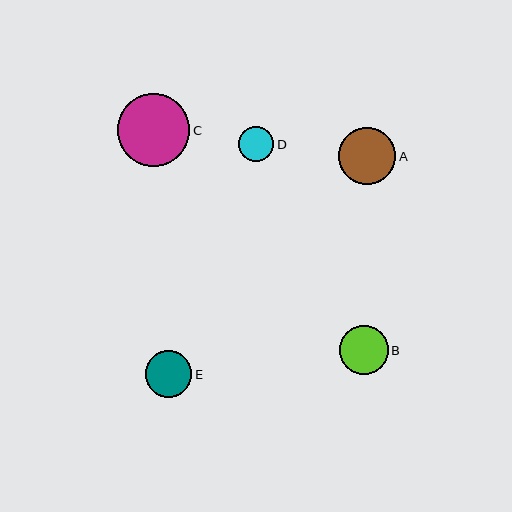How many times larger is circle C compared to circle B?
Circle C is approximately 1.5 times the size of circle B.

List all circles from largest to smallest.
From largest to smallest: C, A, B, E, D.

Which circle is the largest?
Circle C is the largest with a size of approximately 72 pixels.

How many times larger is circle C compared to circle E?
Circle C is approximately 1.6 times the size of circle E.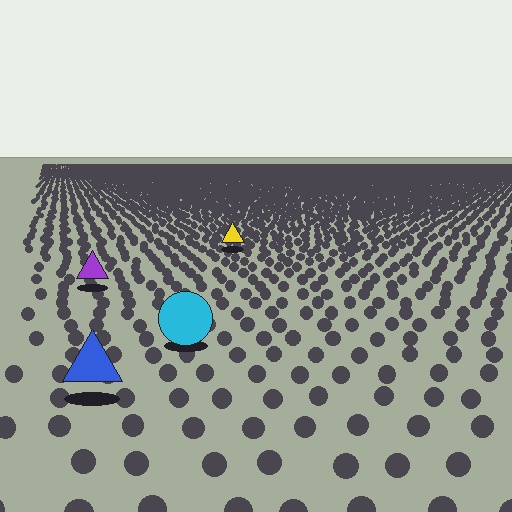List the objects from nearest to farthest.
From nearest to farthest: the blue triangle, the cyan circle, the purple triangle, the yellow triangle.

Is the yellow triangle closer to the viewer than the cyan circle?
No. The cyan circle is closer — you can tell from the texture gradient: the ground texture is coarser near it.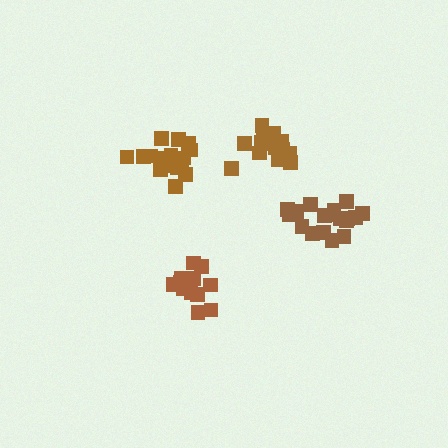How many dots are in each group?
Group 1: 15 dots, Group 2: 13 dots, Group 3: 18 dots, Group 4: 19 dots (65 total).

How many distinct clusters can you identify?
There are 4 distinct clusters.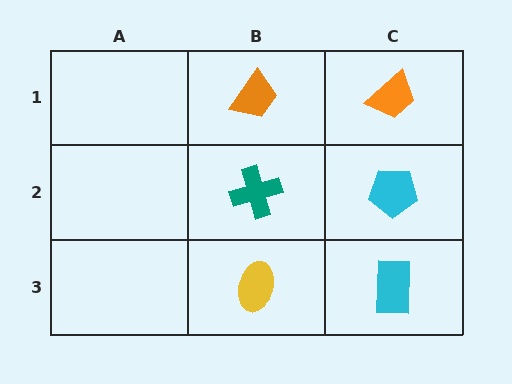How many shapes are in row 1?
2 shapes.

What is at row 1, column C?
An orange trapezoid.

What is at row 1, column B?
An orange trapezoid.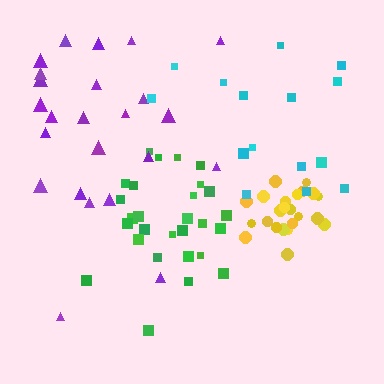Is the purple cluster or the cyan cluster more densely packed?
Purple.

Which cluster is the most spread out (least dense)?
Cyan.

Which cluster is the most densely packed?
Yellow.